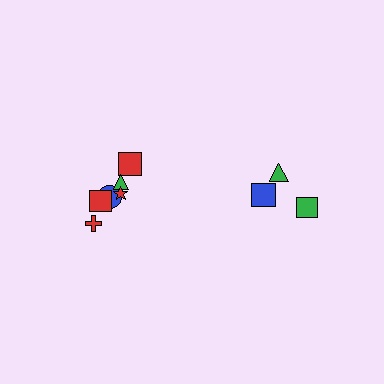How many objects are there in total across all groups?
There are 9 objects.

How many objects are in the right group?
There are 3 objects.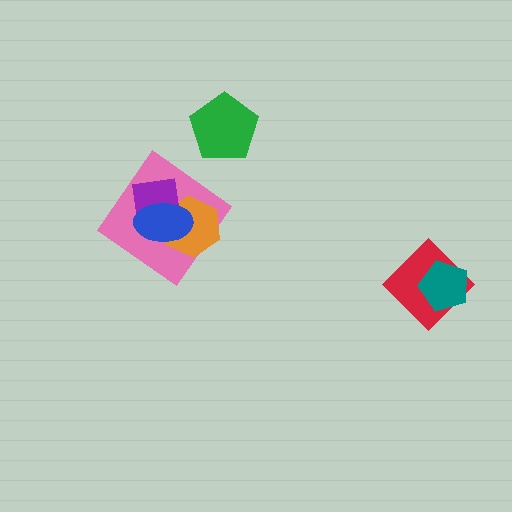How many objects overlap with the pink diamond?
3 objects overlap with the pink diamond.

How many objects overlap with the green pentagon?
0 objects overlap with the green pentagon.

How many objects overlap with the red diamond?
1 object overlaps with the red diamond.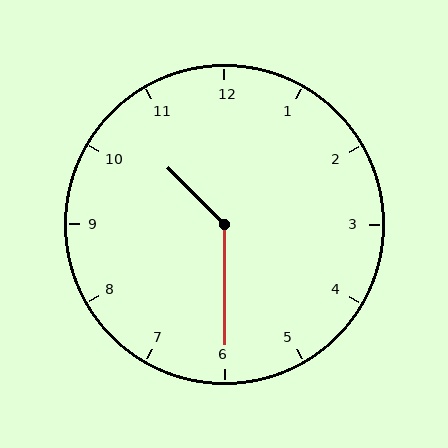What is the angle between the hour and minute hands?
Approximately 135 degrees.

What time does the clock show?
10:30.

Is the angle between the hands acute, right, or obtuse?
It is obtuse.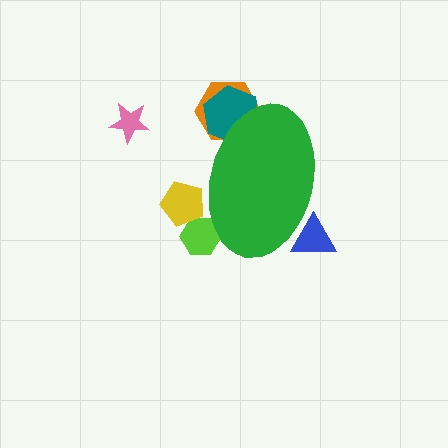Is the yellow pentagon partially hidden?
Yes, the yellow pentagon is partially hidden behind the green ellipse.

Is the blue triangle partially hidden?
Yes, the blue triangle is partially hidden behind the green ellipse.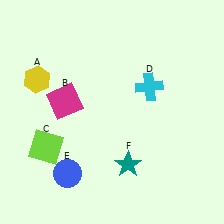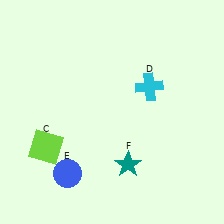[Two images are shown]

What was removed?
The magenta square (B), the yellow hexagon (A) were removed in Image 2.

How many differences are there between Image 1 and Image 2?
There are 2 differences between the two images.